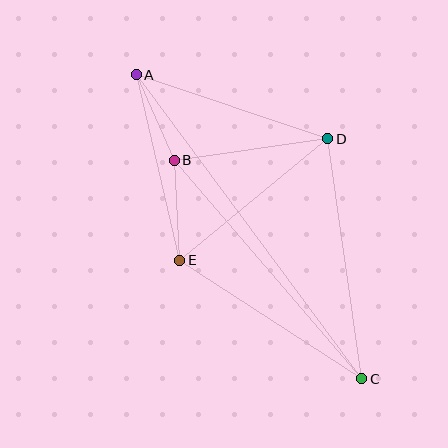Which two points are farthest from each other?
Points A and C are farthest from each other.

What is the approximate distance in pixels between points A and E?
The distance between A and E is approximately 190 pixels.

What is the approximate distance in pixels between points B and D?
The distance between B and D is approximately 155 pixels.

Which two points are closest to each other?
Points A and B are closest to each other.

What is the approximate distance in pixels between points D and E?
The distance between D and E is approximately 192 pixels.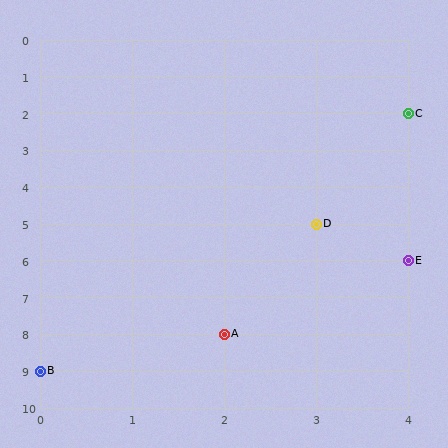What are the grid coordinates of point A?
Point A is at grid coordinates (2, 8).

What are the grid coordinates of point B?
Point B is at grid coordinates (0, 9).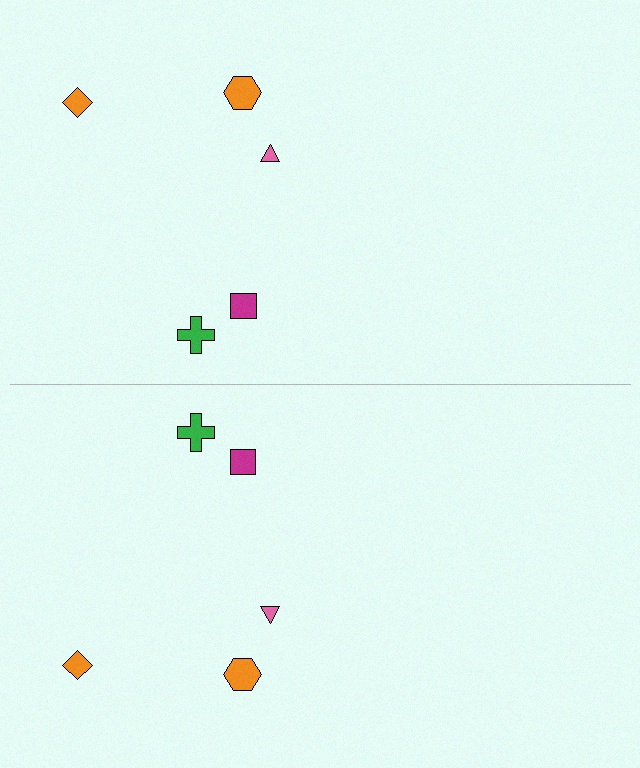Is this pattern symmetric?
Yes, this pattern has bilateral (reflection) symmetry.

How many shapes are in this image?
There are 10 shapes in this image.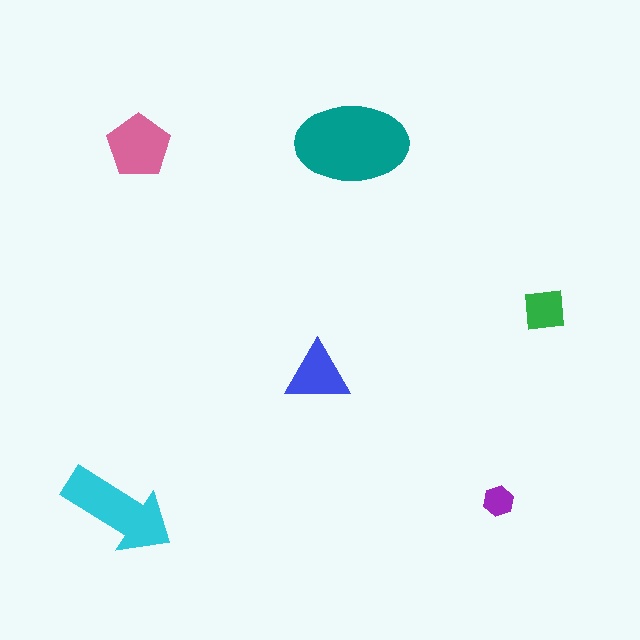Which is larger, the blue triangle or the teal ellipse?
The teal ellipse.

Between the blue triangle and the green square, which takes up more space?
The blue triangle.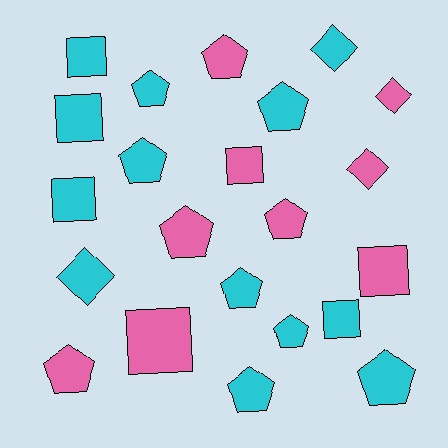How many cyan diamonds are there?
There are 2 cyan diamonds.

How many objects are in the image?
There are 22 objects.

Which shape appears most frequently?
Pentagon, with 11 objects.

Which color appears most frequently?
Cyan, with 13 objects.